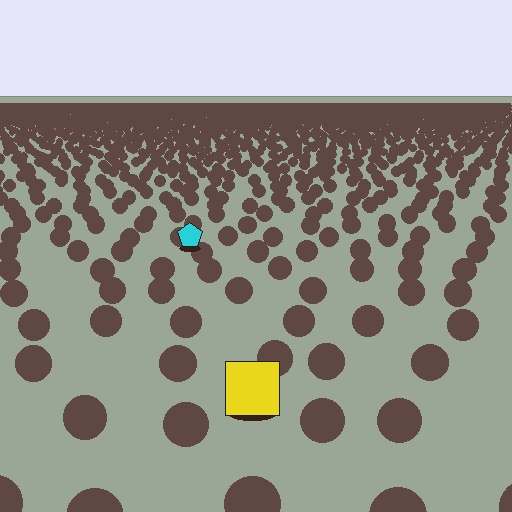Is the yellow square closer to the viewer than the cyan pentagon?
Yes. The yellow square is closer — you can tell from the texture gradient: the ground texture is coarser near it.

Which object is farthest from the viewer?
The cyan pentagon is farthest from the viewer. It appears smaller and the ground texture around it is denser.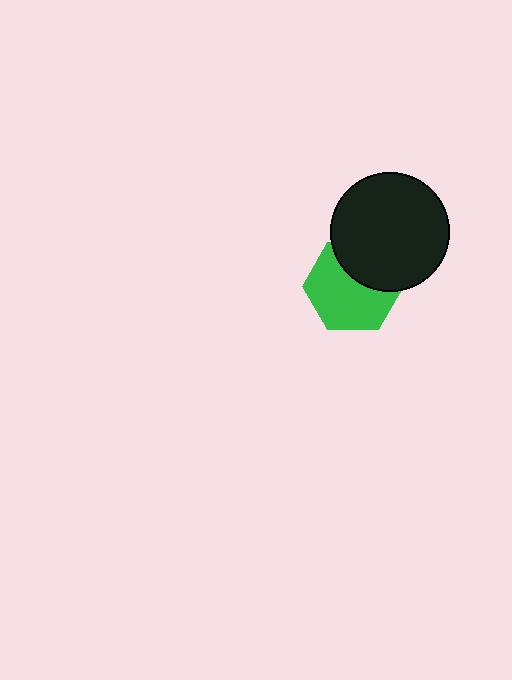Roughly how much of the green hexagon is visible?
About half of it is visible (roughly 65%).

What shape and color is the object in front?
The object in front is a black circle.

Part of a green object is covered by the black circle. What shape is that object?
It is a hexagon.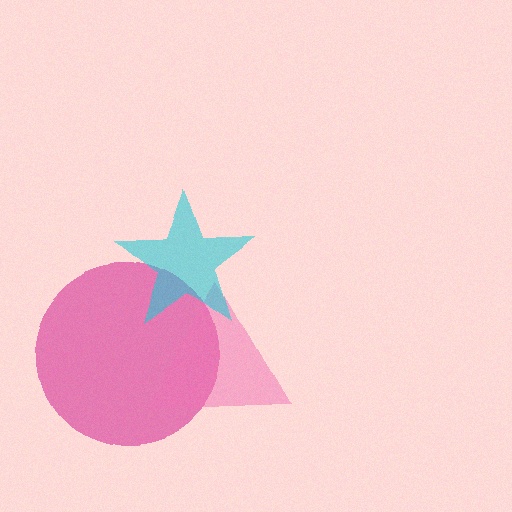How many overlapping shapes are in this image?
There are 3 overlapping shapes in the image.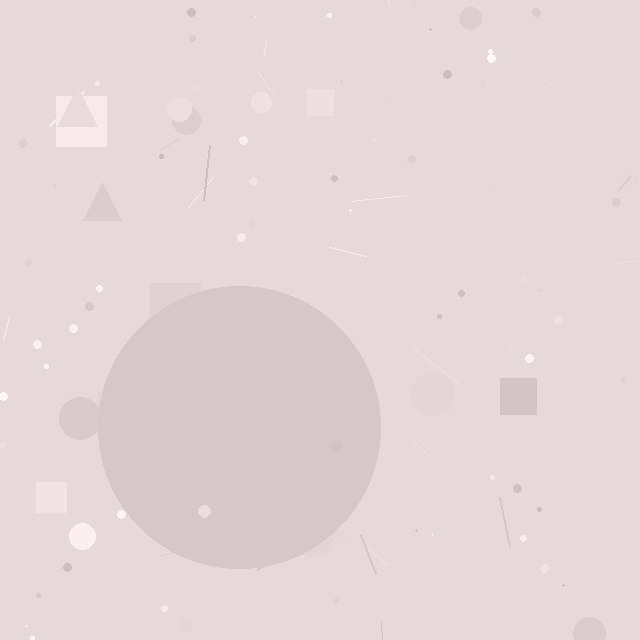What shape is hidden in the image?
A circle is hidden in the image.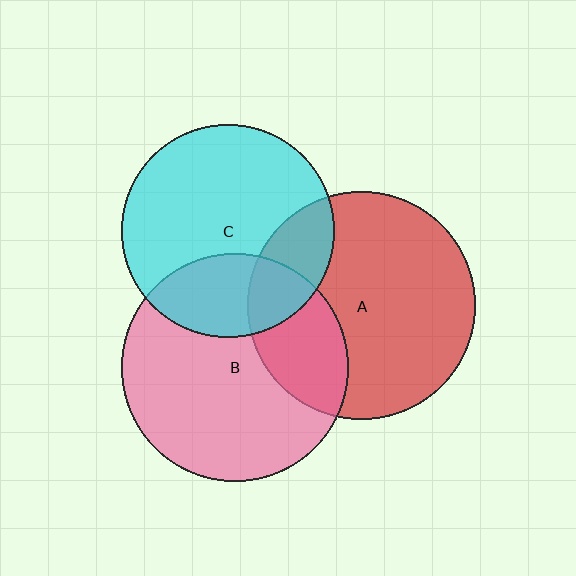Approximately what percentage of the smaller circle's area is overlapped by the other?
Approximately 25%.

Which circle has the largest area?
Circle A (red).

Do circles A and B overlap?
Yes.